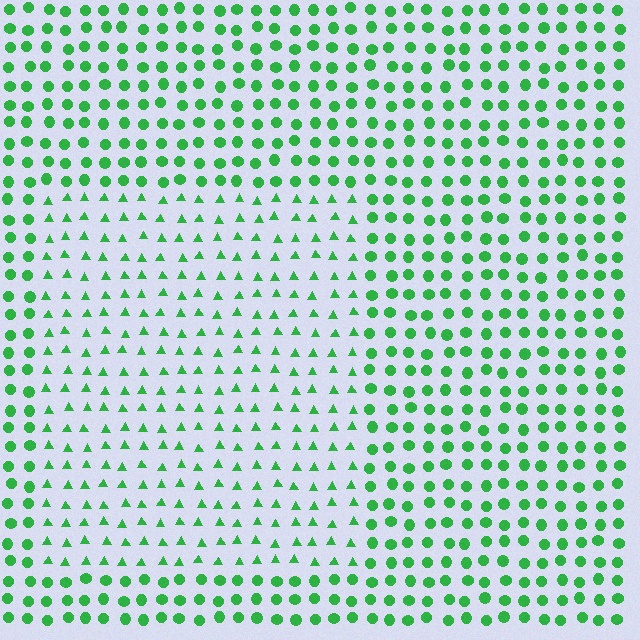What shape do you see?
I see a rectangle.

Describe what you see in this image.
The image is filled with small green elements arranged in a uniform grid. A rectangle-shaped region contains triangles, while the surrounding area contains circles. The boundary is defined purely by the change in element shape.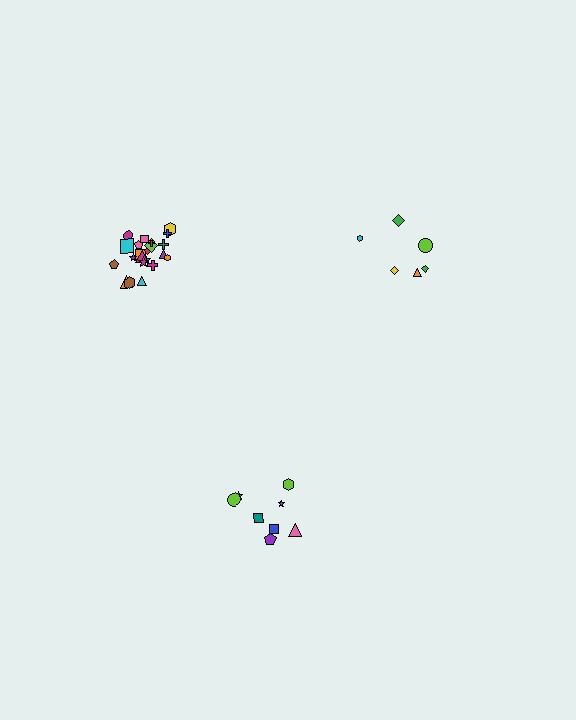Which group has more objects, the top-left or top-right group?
The top-left group.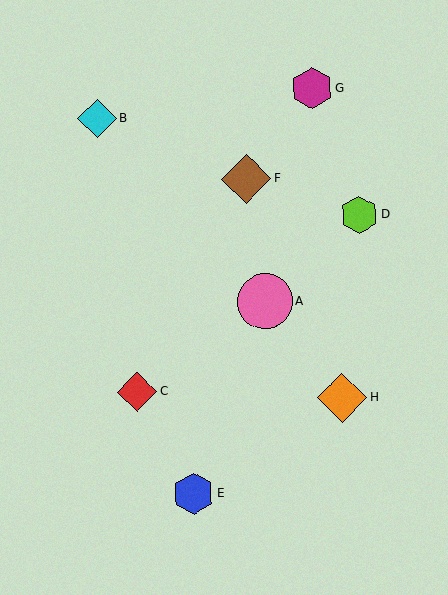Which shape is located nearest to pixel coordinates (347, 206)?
The lime hexagon (labeled D) at (359, 215) is nearest to that location.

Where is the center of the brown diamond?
The center of the brown diamond is at (246, 179).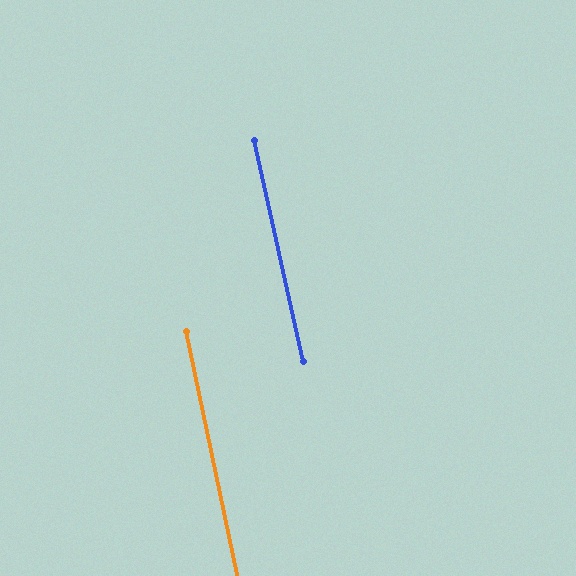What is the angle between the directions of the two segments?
Approximately 1 degree.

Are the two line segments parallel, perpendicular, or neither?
Parallel — their directions differ by only 0.5°.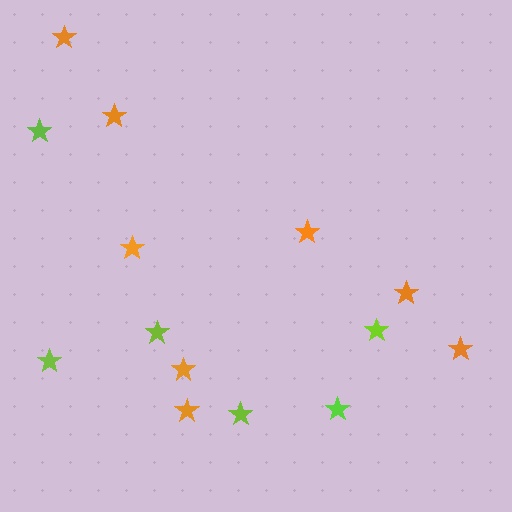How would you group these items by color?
There are 2 groups: one group of lime stars (6) and one group of orange stars (8).